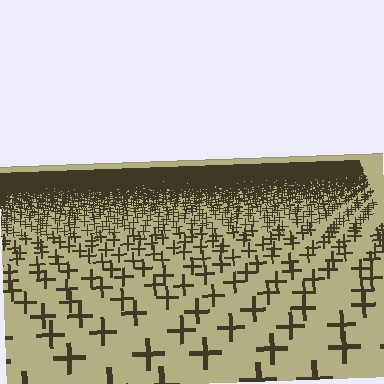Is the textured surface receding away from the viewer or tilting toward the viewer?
The surface is receding away from the viewer. Texture elements get smaller and denser toward the top.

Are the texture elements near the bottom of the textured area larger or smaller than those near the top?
Larger. Near the bottom, elements are closer to the viewer and appear at a bigger on-screen size.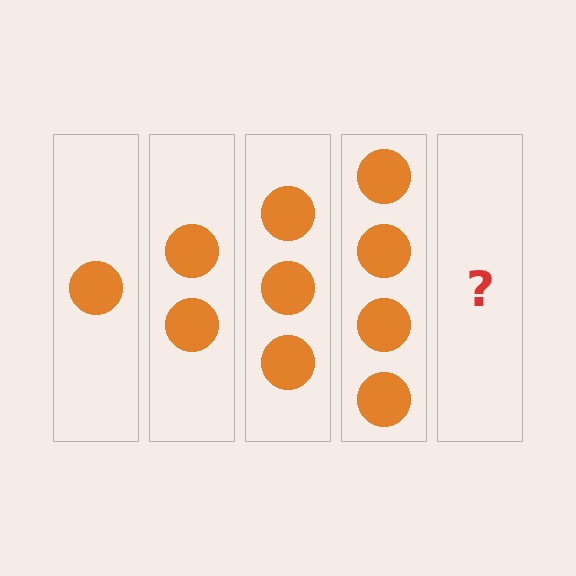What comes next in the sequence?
The next element should be 5 circles.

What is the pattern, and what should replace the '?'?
The pattern is that each step adds one more circle. The '?' should be 5 circles.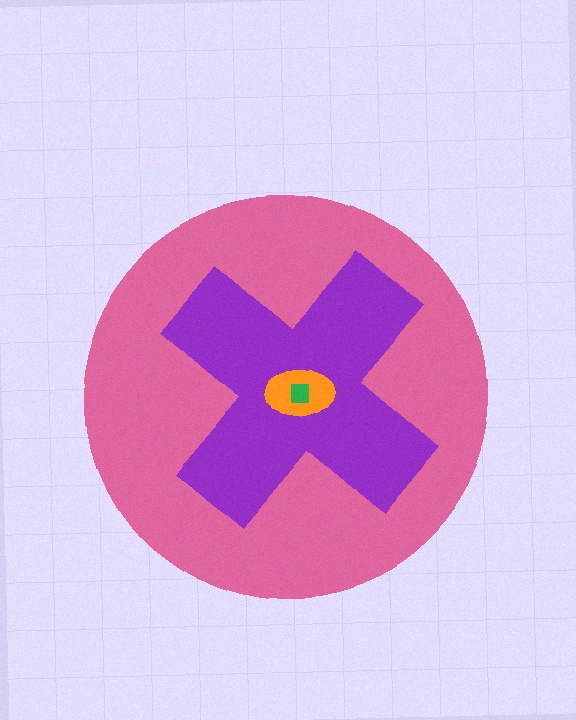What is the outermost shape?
The pink circle.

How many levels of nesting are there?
4.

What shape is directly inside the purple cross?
The orange ellipse.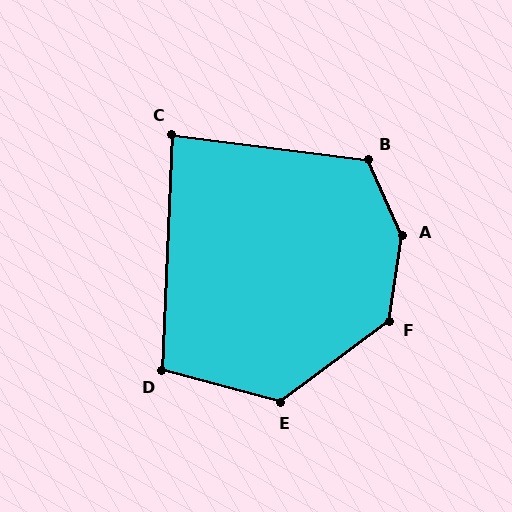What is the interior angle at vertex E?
Approximately 128 degrees (obtuse).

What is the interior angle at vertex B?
Approximately 121 degrees (obtuse).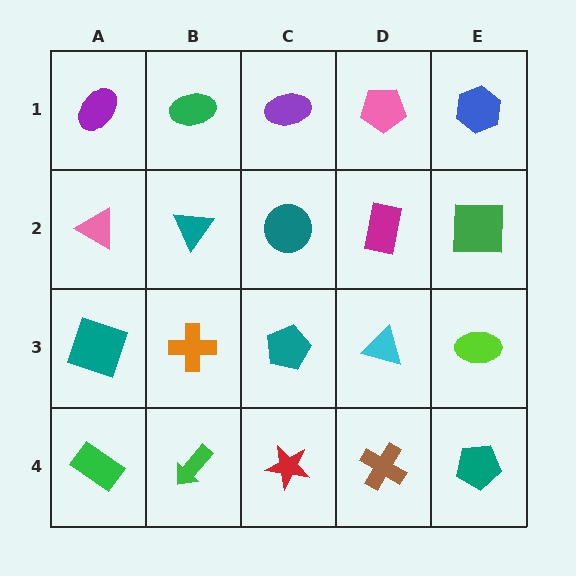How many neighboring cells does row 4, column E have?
2.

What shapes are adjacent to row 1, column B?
A teal triangle (row 2, column B), a purple ellipse (row 1, column A), a purple ellipse (row 1, column C).